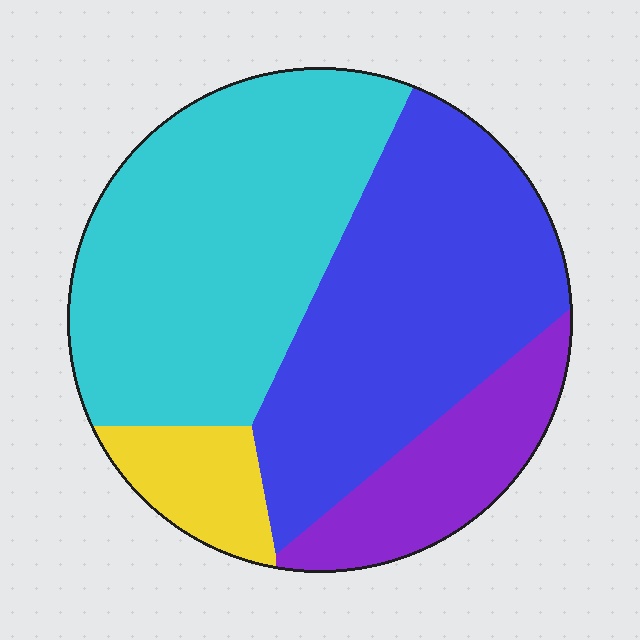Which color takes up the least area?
Yellow, at roughly 10%.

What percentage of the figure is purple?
Purple covers about 15% of the figure.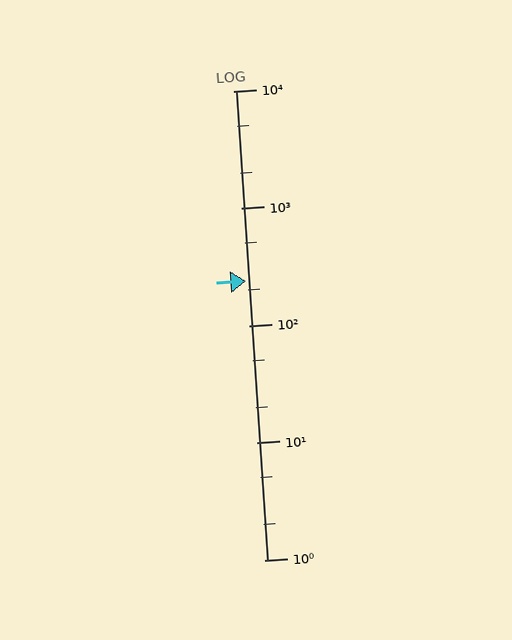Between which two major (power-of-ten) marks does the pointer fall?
The pointer is between 100 and 1000.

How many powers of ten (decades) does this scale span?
The scale spans 4 decades, from 1 to 10000.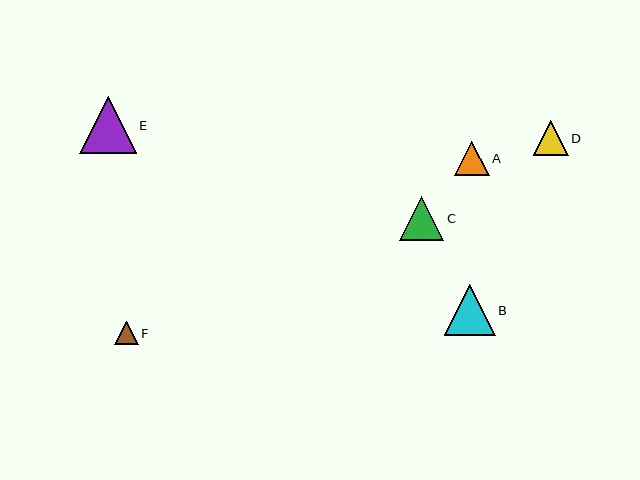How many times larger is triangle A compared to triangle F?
Triangle A is approximately 1.5 times the size of triangle F.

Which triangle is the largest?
Triangle E is the largest with a size of approximately 56 pixels.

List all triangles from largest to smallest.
From largest to smallest: E, B, C, A, D, F.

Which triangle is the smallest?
Triangle F is the smallest with a size of approximately 23 pixels.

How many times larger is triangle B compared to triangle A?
Triangle B is approximately 1.5 times the size of triangle A.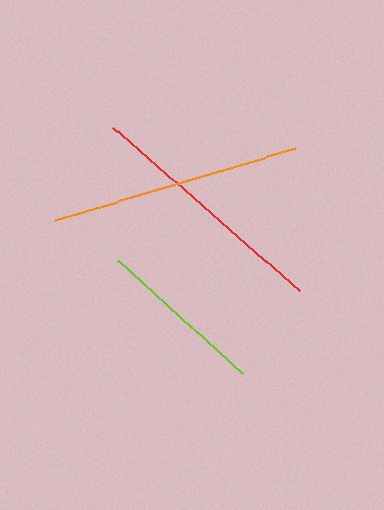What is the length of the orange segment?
The orange segment is approximately 250 pixels long.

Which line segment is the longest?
The orange line is the longest at approximately 250 pixels.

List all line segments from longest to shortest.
From longest to shortest: orange, red, lime.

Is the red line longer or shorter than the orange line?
The orange line is longer than the red line.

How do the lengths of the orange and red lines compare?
The orange and red lines are approximately the same length.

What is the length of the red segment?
The red segment is approximately 248 pixels long.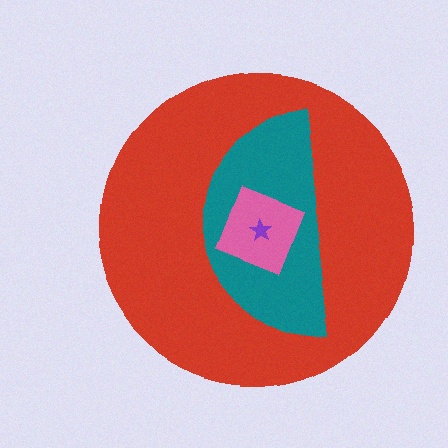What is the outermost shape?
The red circle.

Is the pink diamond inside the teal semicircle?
Yes.